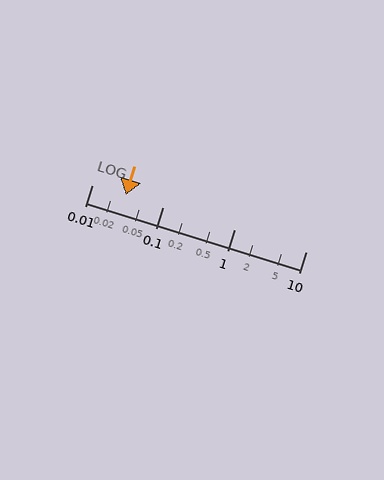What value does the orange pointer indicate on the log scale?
The pointer indicates approximately 0.03.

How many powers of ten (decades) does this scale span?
The scale spans 3 decades, from 0.01 to 10.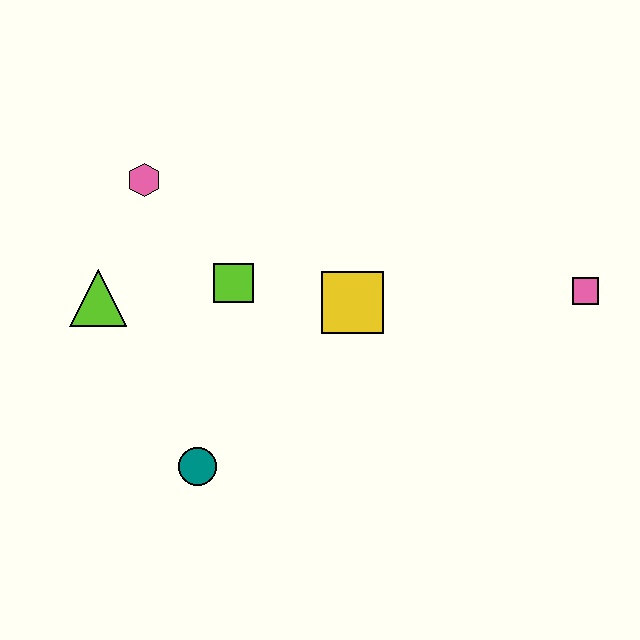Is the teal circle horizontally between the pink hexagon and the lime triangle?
No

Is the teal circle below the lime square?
Yes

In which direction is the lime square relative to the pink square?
The lime square is to the left of the pink square.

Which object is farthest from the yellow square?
The lime triangle is farthest from the yellow square.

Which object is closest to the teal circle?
The lime square is closest to the teal circle.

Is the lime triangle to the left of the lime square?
Yes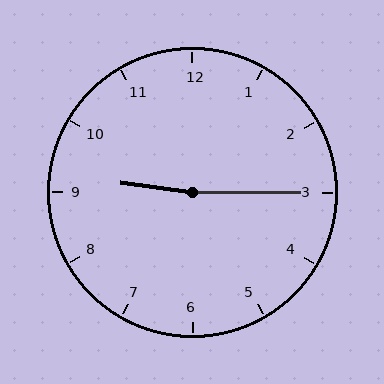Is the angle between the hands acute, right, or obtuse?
It is obtuse.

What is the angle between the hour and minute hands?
Approximately 172 degrees.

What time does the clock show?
9:15.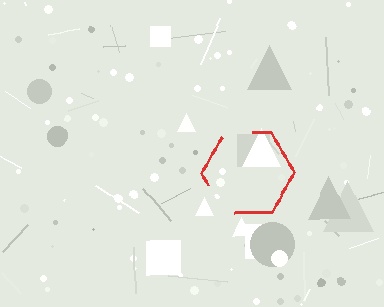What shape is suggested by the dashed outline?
The dashed outline suggests a hexagon.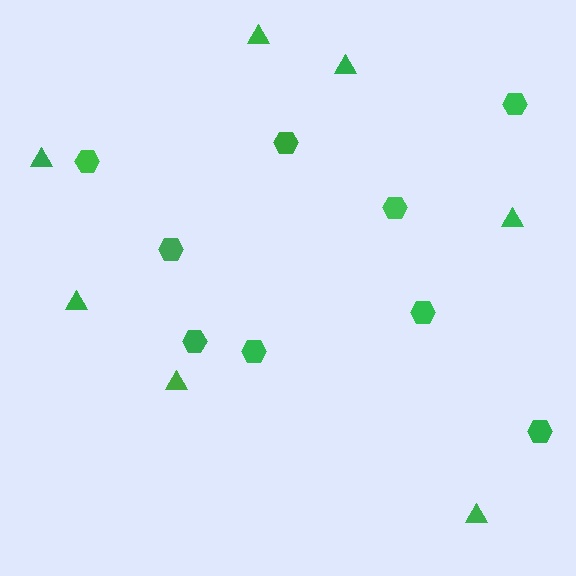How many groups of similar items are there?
There are 2 groups: one group of hexagons (9) and one group of triangles (7).